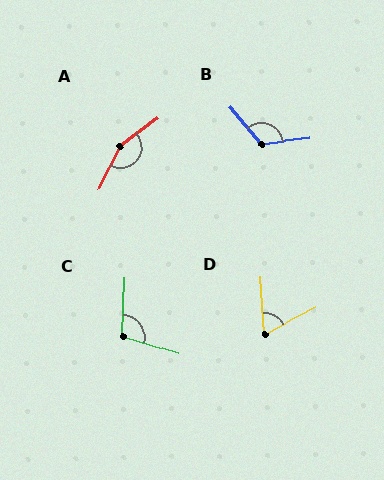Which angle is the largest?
A, at approximately 154 degrees.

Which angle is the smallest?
D, at approximately 66 degrees.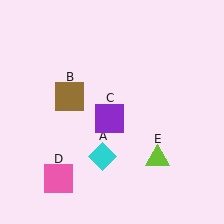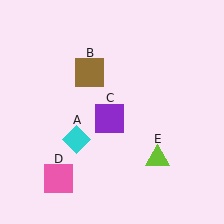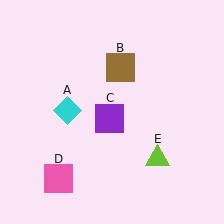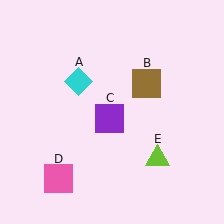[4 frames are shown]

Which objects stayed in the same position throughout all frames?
Purple square (object C) and pink square (object D) and lime triangle (object E) remained stationary.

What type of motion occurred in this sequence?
The cyan diamond (object A), brown square (object B) rotated clockwise around the center of the scene.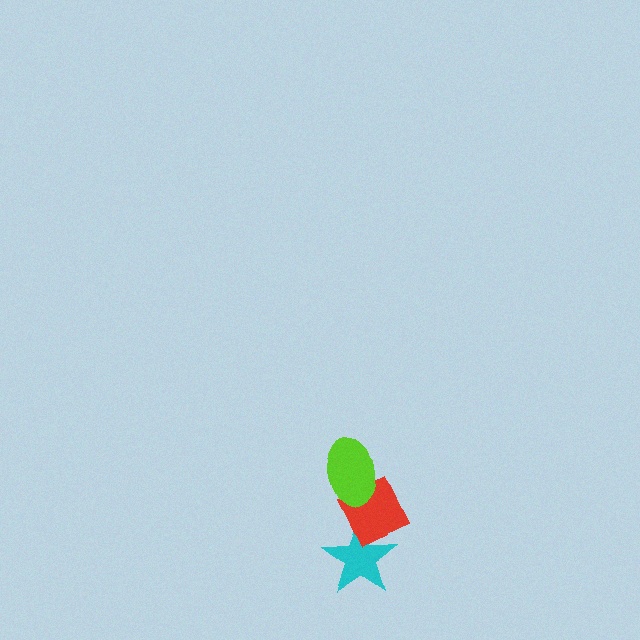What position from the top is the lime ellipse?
The lime ellipse is 1st from the top.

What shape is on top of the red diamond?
The lime ellipse is on top of the red diamond.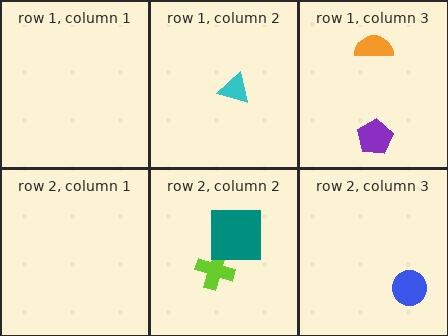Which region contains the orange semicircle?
The row 1, column 3 region.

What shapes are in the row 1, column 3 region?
The purple pentagon, the orange semicircle.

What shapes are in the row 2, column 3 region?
The blue circle.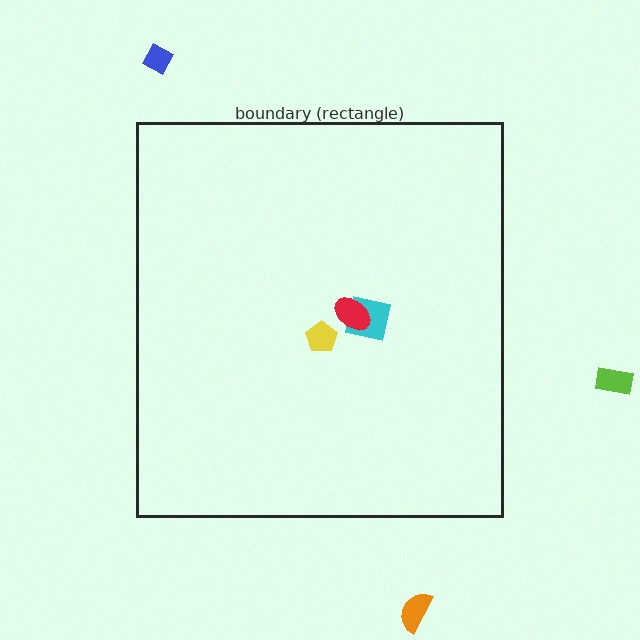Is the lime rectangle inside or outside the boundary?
Outside.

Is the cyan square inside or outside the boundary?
Inside.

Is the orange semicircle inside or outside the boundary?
Outside.